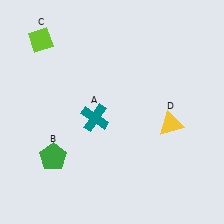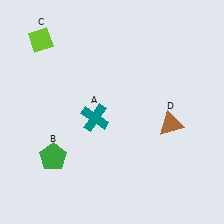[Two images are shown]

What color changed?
The triangle (D) changed from yellow in Image 1 to brown in Image 2.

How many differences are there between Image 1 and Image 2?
There is 1 difference between the two images.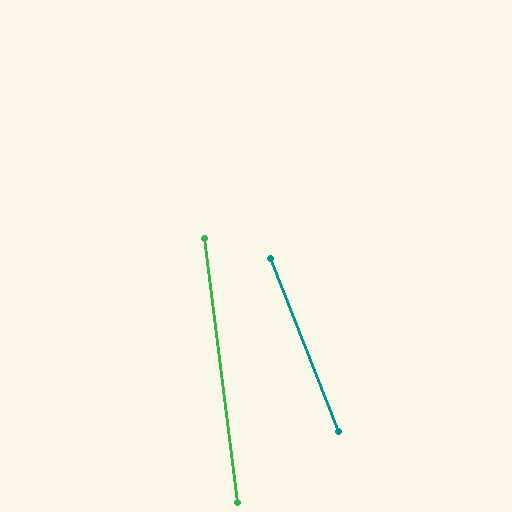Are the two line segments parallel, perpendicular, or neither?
Neither parallel nor perpendicular — they differ by about 14°.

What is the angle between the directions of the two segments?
Approximately 14 degrees.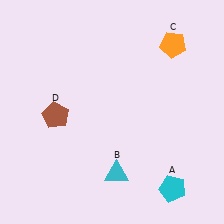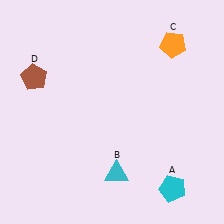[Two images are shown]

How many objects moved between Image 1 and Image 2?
1 object moved between the two images.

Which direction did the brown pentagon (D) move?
The brown pentagon (D) moved up.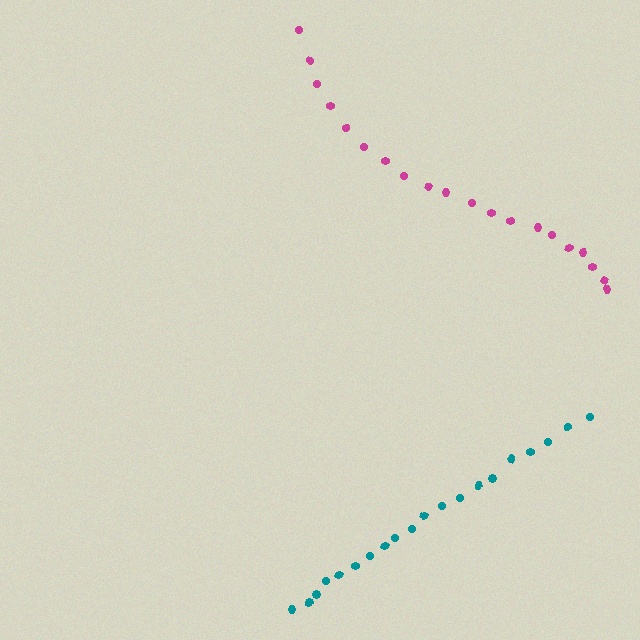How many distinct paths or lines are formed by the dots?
There are 2 distinct paths.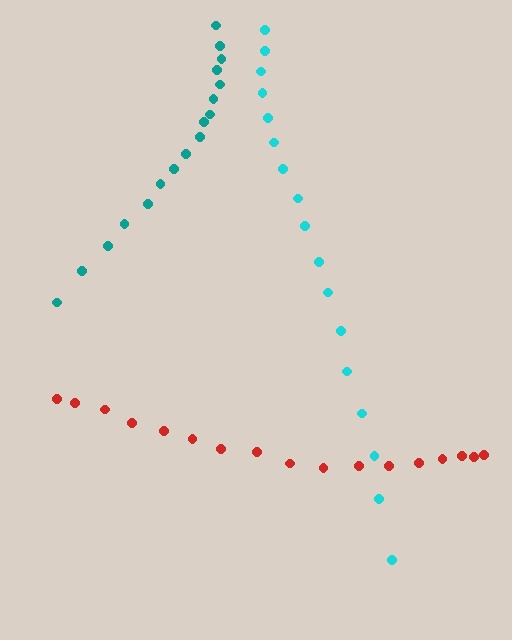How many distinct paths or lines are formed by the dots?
There are 3 distinct paths.